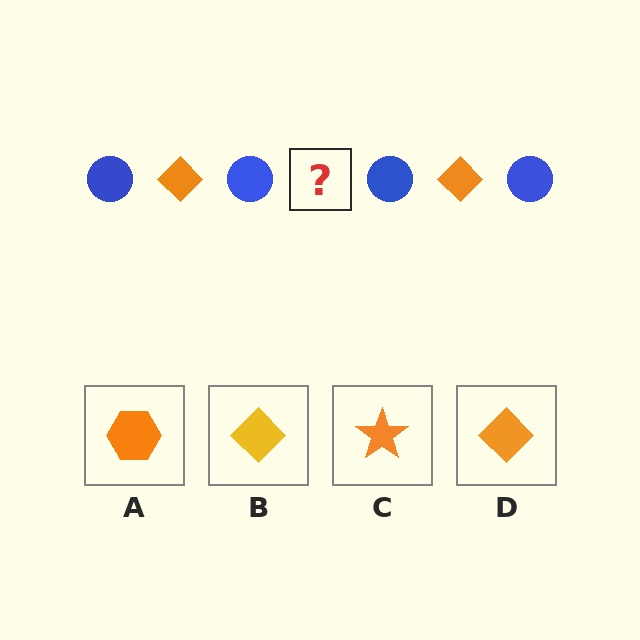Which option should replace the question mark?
Option D.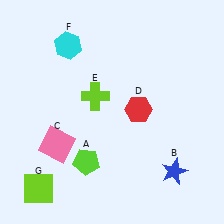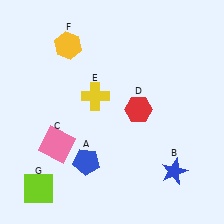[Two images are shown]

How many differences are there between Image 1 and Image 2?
There are 3 differences between the two images.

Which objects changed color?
A changed from lime to blue. E changed from lime to yellow. F changed from cyan to yellow.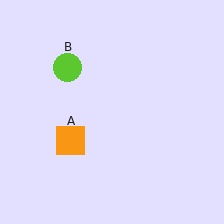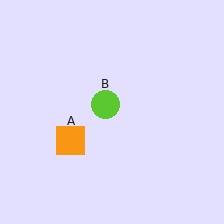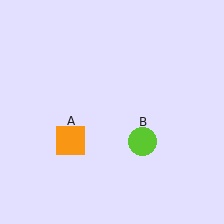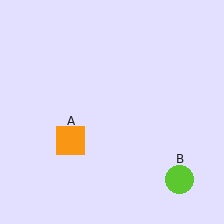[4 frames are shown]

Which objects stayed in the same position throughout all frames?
Orange square (object A) remained stationary.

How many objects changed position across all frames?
1 object changed position: lime circle (object B).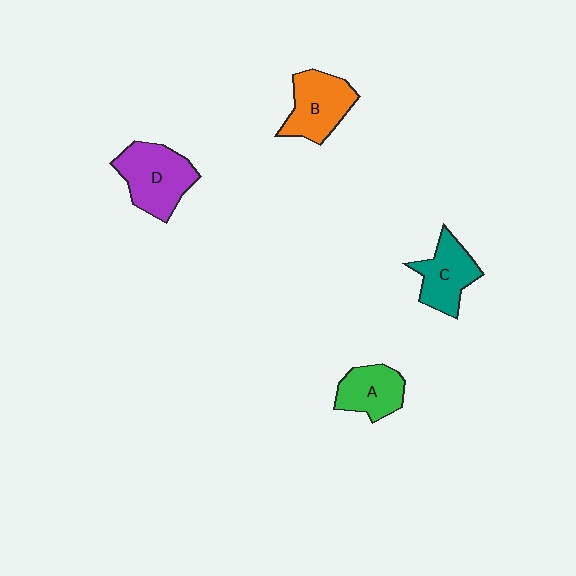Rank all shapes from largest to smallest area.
From largest to smallest: D (purple), B (orange), C (teal), A (green).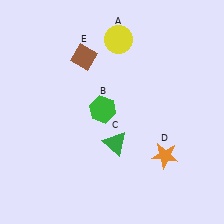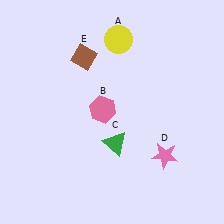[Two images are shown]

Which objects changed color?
B changed from green to pink. D changed from orange to pink.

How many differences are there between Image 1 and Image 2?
There are 2 differences between the two images.